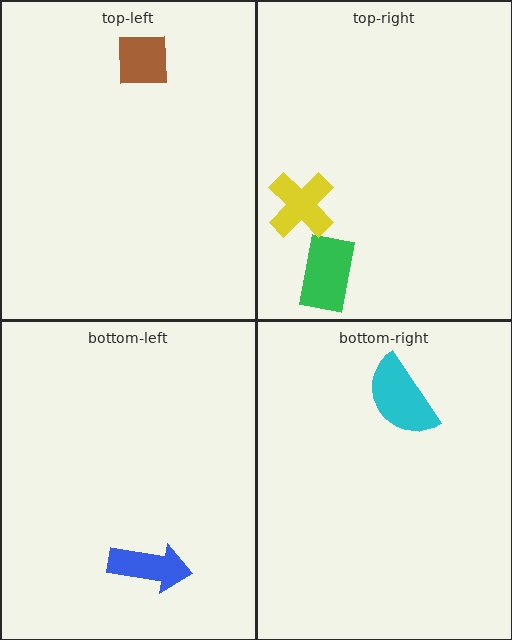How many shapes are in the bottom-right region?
1.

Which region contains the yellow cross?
The top-right region.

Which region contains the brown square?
The top-left region.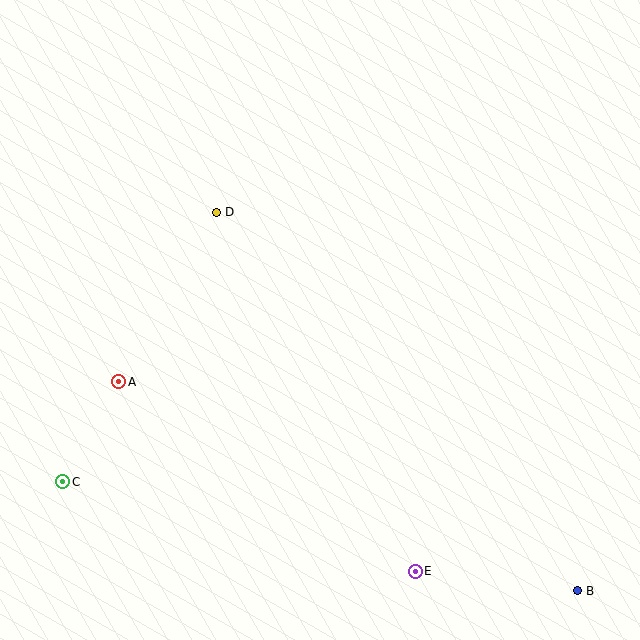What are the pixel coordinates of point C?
Point C is at (63, 482).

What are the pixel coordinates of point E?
Point E is at (415, 571).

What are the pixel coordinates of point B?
Point B is at (577, 591).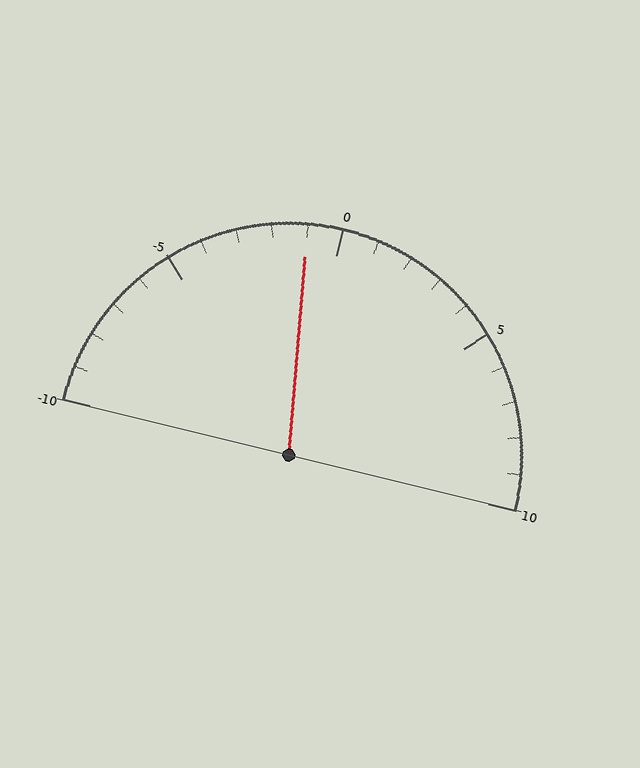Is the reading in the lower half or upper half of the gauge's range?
The reading is in the lower half of the range (-10 to 10).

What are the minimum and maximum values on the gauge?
The gauge ranges from -10 to 10.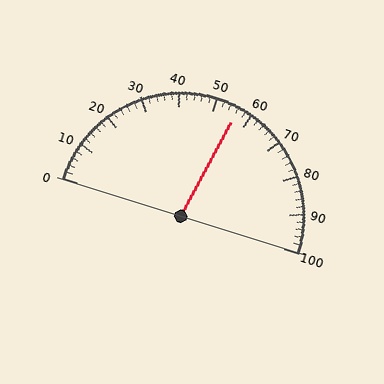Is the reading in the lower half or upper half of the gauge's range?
The reading is in the upper half of the range (0 to 100).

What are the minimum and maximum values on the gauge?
The gauge ranges from 0 to 100.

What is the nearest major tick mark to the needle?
The nearest major tick mark is 60.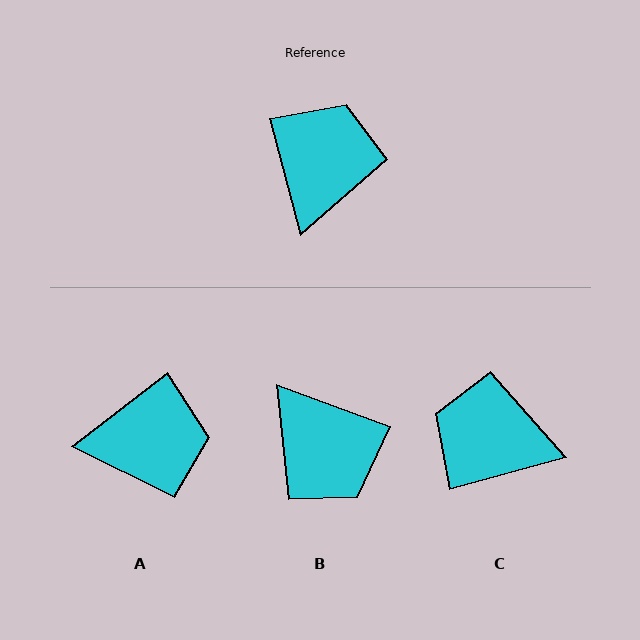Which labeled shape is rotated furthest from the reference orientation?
B, about 125 degrees away.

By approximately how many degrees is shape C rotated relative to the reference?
Approximately 90 degrees counter-clockwise.